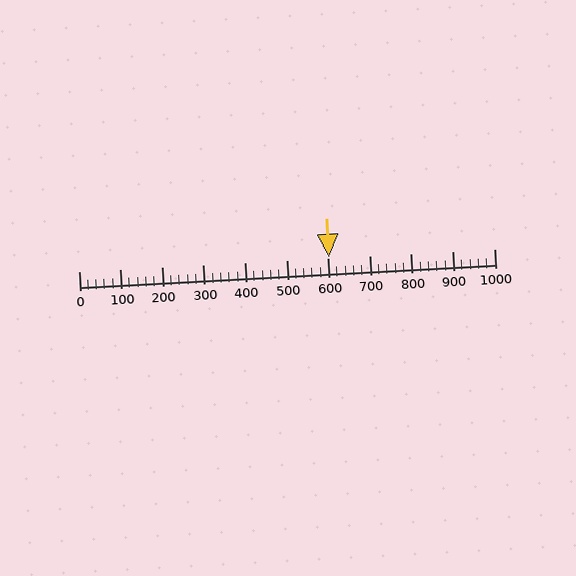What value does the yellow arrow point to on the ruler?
The yellow arrow points to approximately 602.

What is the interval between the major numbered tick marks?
The major tick marks are spaced 100 units apart.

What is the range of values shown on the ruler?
The ruler shows values from 0 to 1000.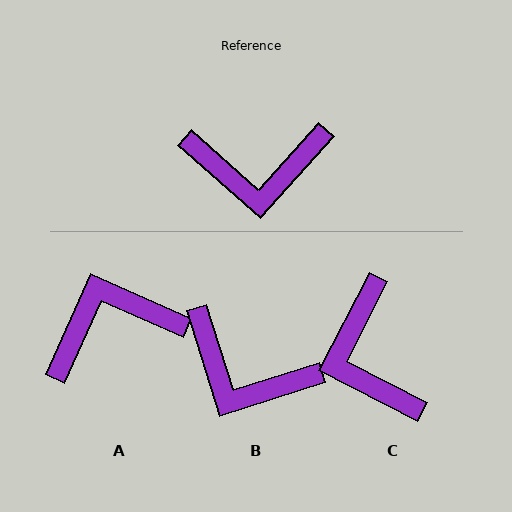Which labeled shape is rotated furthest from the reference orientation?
A, about 162 degrees away.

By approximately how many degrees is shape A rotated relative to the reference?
Approximately 162 degrees clockwise.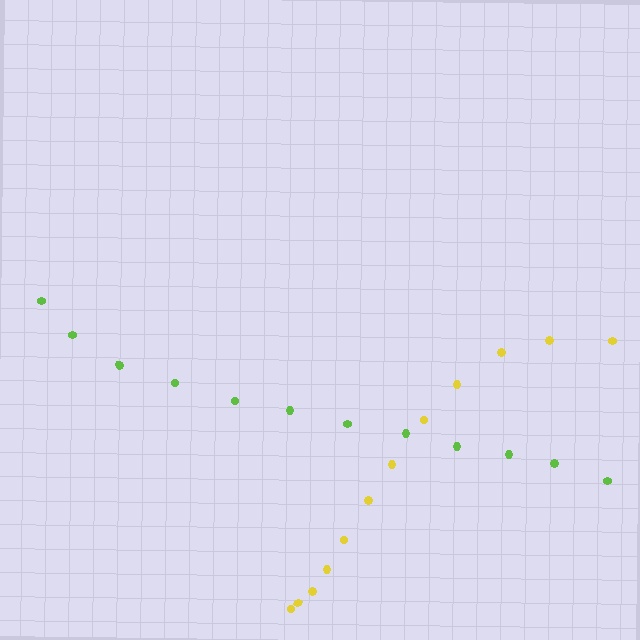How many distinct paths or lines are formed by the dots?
There are 2 distinct paths.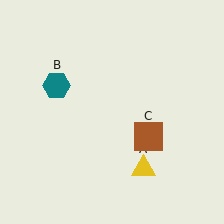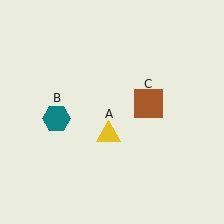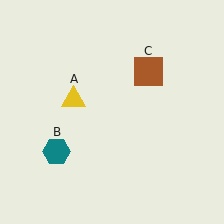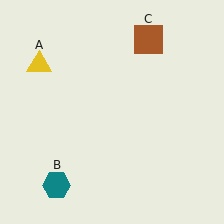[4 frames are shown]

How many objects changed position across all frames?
3 objects changed position: yellow triangle (object A), teal hexagon (object B), brown square (object C).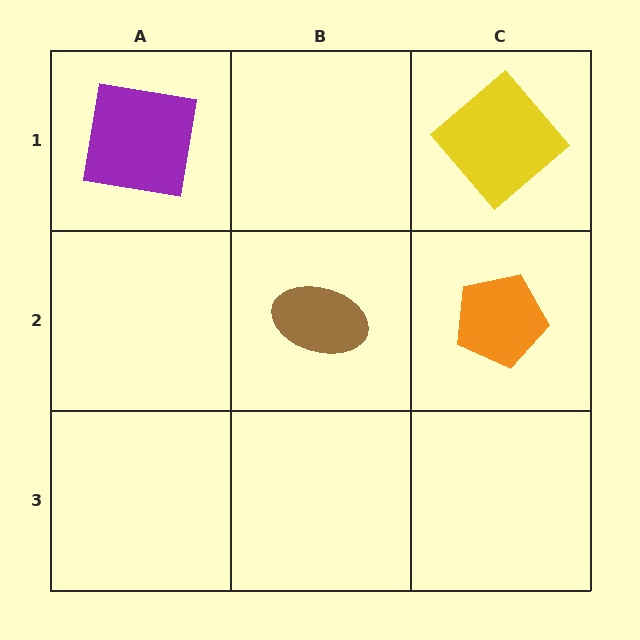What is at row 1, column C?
A yellow diamond.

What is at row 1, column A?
A purple square.